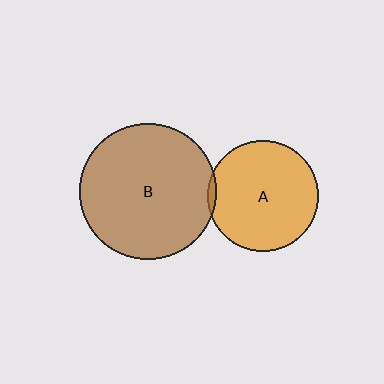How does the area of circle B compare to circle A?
Approximately 1.5 times.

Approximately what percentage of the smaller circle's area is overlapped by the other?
Approximately 5%.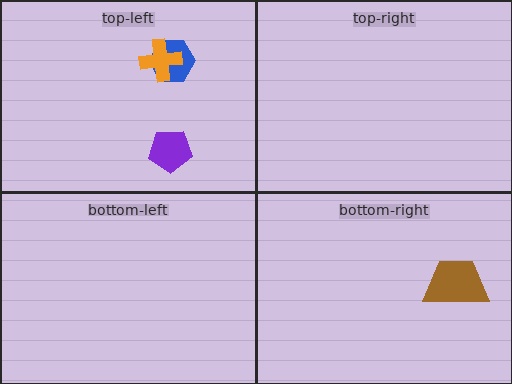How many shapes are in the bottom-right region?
1.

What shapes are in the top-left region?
The purple pentagon, the blue hexagon, the orange cross.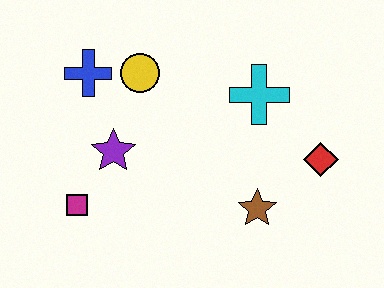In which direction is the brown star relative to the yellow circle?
The brown star is below the yellow circle.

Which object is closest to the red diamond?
The brown star is closest to the red diamond.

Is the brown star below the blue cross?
Yes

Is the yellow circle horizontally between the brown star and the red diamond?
No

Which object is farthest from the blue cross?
The red diamond is farthest from the blue cross.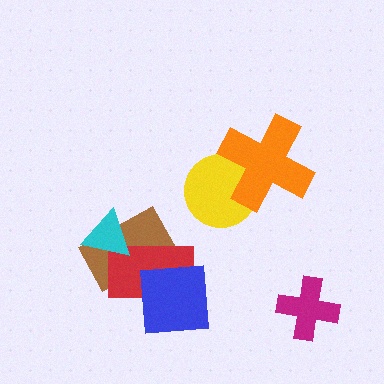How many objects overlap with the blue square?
1 object overlaps with the blue square.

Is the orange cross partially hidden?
No, no other shape covers it.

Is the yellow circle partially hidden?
Yes, it is partially covered by another shape.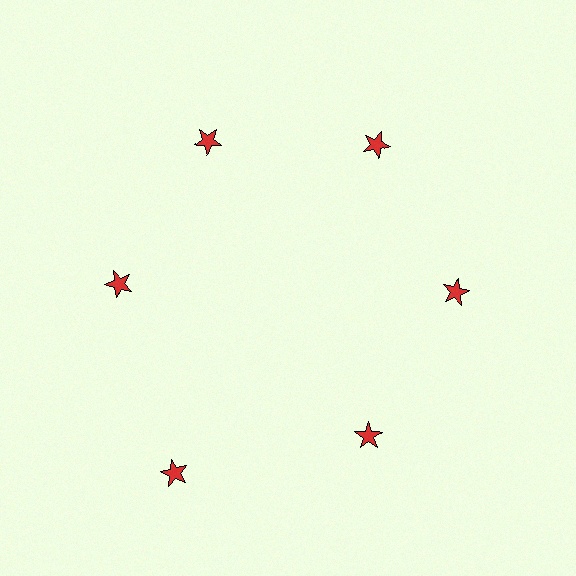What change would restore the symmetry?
The symmetry would be restored by moving it inward, back onto the ring so that all 6 stars sit at equal angles and equal distance from the center.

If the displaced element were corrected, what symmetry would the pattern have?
It would have 6-fold rotational symmetry — the pattern would map onto itself every 60 degrees.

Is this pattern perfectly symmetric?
No. The 6 red stars are arranged in a ring, but one element near the 7 o'clock position is pushed outward from the center, breaking the 6-fold rotational symmetry.